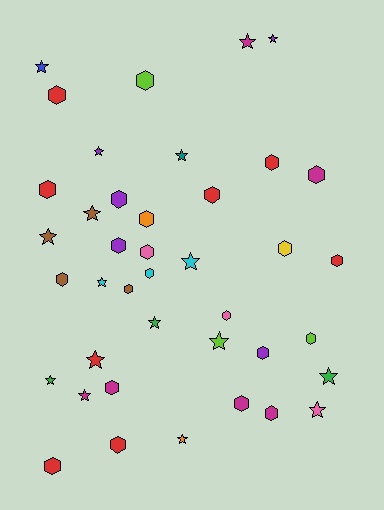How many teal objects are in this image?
There is 1 teal object.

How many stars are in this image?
There are 17 stars.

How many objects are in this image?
There are 40 objects.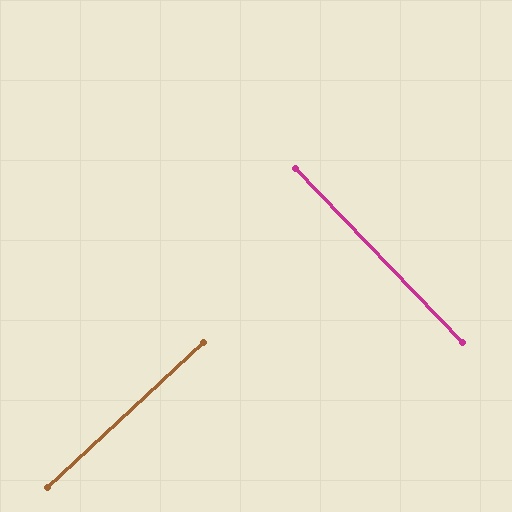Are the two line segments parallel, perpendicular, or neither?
Perpendicular — they meet at approximately 89°.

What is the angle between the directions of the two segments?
Approximately 89 degrees.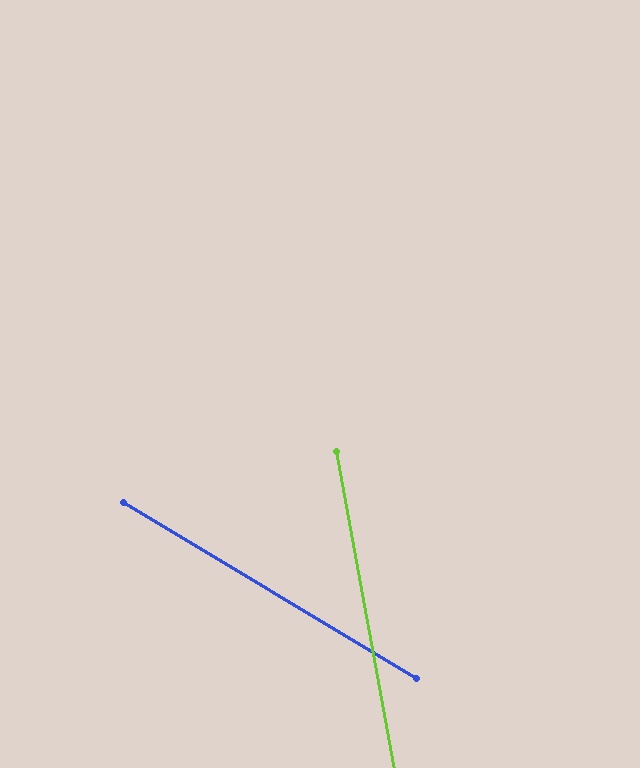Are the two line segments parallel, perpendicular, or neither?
Neither parallel nor perpendicular — they differ by about 49°.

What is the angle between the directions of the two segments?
Approximately 49 degrees.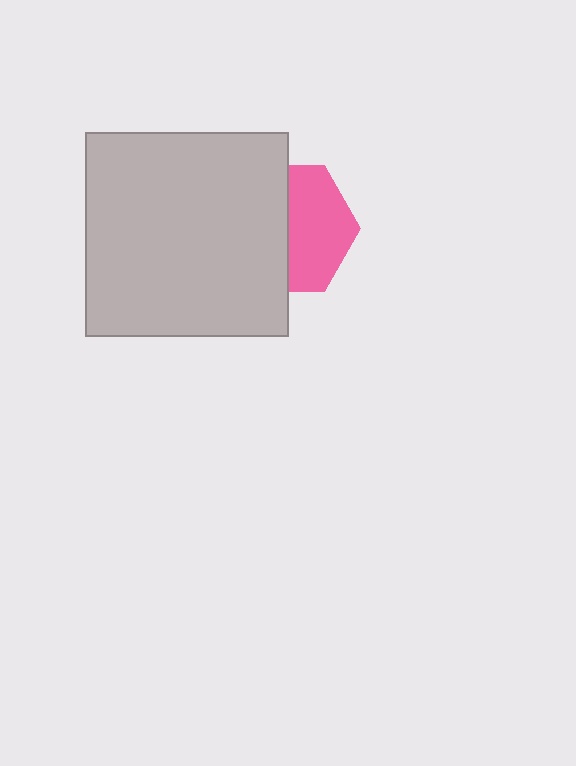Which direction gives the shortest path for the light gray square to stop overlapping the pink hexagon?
Moving left gives the shortest separation.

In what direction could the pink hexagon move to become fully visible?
The pink hexagon could move right. That would shift it out from behind the light gray square entirely.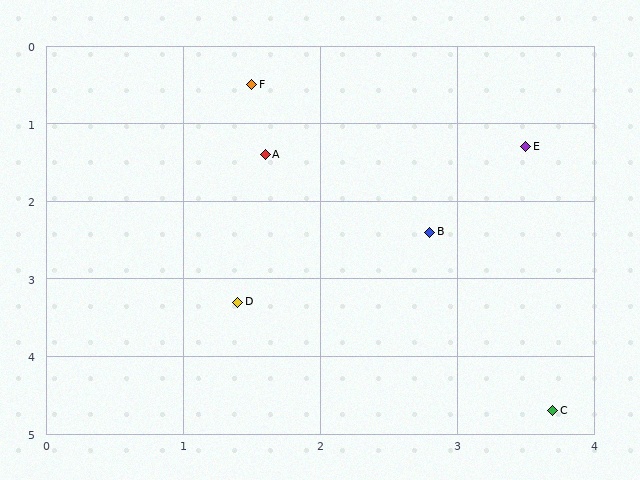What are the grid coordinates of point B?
Point B is at approximately (2.8, 2.4).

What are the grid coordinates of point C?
Point C is at approximately (3.7, 4.7).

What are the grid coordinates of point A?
Point A is at approximately (1.6, 1.4).